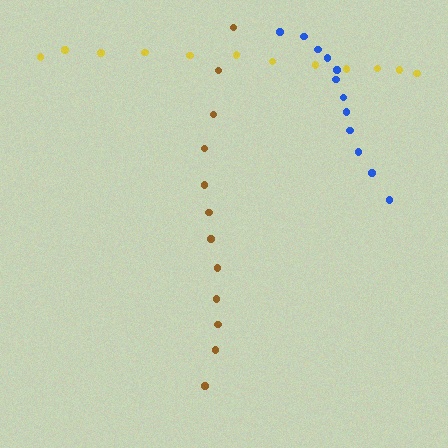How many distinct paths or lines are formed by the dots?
There are 3 distinct paths.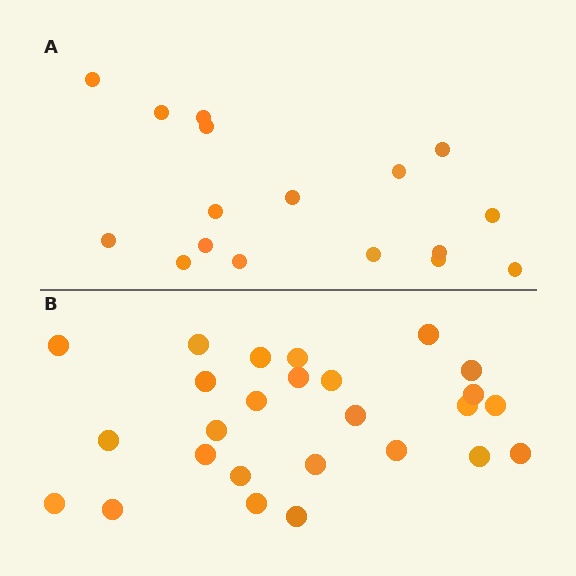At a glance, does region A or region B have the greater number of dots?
Region B (the bottom region) has more dots.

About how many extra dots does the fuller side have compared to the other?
Region B has roughly 8 or so more dots than region A.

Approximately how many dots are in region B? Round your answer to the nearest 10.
About 30 dots. (The exact count is 26, which rounds to 30.)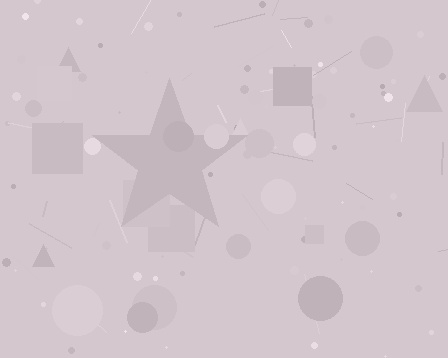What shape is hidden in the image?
A star is hidden in the image.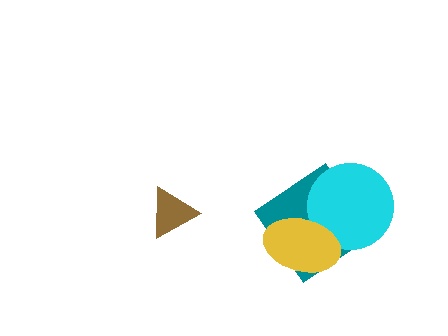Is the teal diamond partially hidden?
Yes, it is partially covered by another shape.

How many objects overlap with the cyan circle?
2 objects overlap with the cyan circle.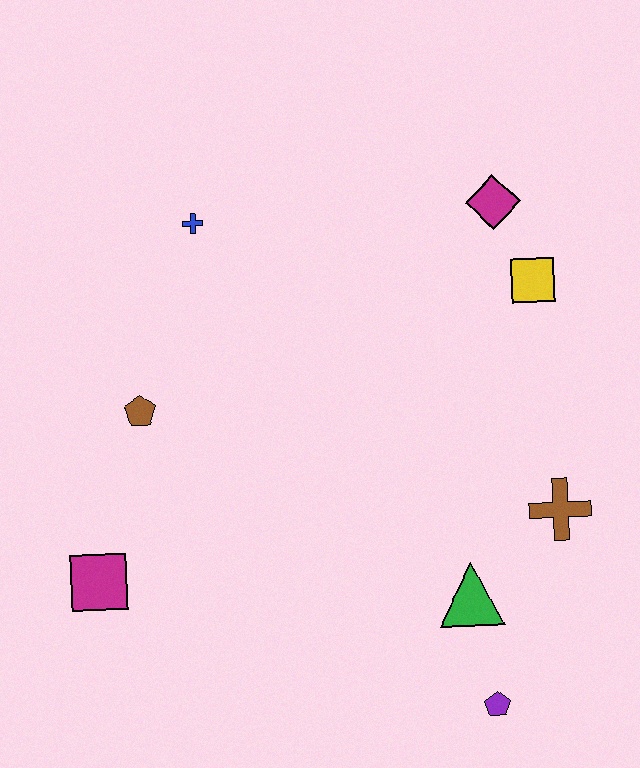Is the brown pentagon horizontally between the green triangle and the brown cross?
No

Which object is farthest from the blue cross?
The purple pentagon is farthest from the blue cross.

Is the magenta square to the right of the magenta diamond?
No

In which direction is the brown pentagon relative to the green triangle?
The brown pentagon is to the left of the green triangle.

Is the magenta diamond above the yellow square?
Yes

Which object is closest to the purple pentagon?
The green triangle is closest to the purple pentagon.